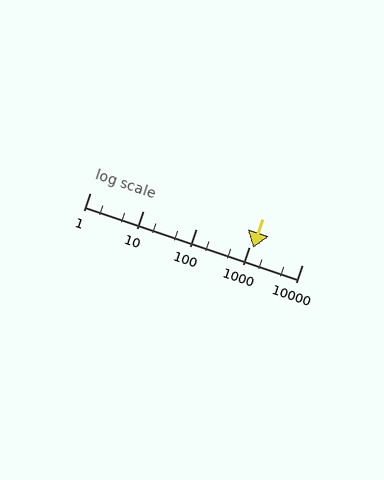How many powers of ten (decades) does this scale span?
The scale spans 4 decades, from 1 to 10000.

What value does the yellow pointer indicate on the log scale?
The pointer indicates approximately 1200.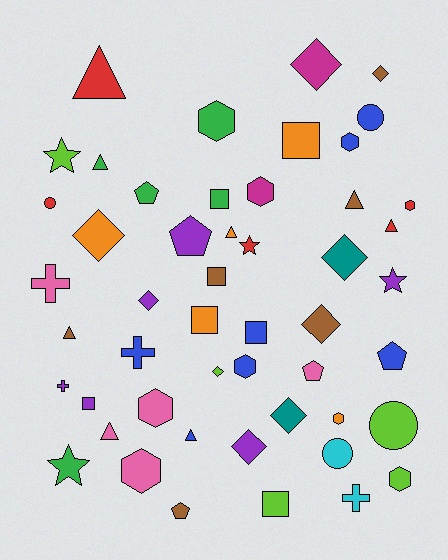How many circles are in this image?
There are 4 circles.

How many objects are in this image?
There are 50 objects.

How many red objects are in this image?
There are 5 red objects.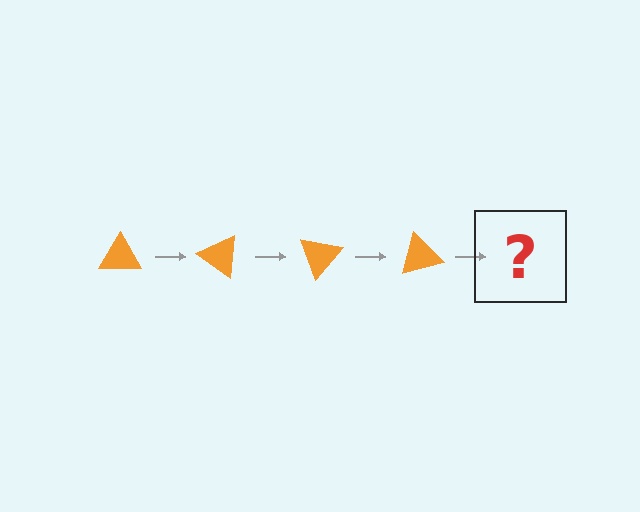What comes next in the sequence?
The next element should be an orange triangle rotated 140 degrees.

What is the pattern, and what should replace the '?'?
The pattern is that the triangle rotates 35 degrees each step. The '?' should be an orange triangle rotated 140 degrees.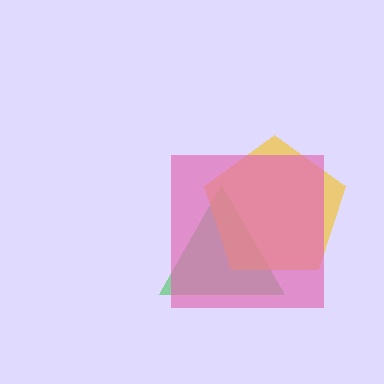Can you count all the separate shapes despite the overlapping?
Yes, there are 3 separate shapes.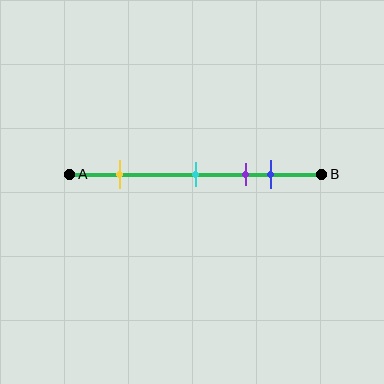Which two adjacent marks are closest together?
The purple and blue marks are the closest adjacent pair.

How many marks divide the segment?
There are 4 marks dividing the segment.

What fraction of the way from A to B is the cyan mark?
The cyan mark is approximately 50% (0.5) of the way from A to B.